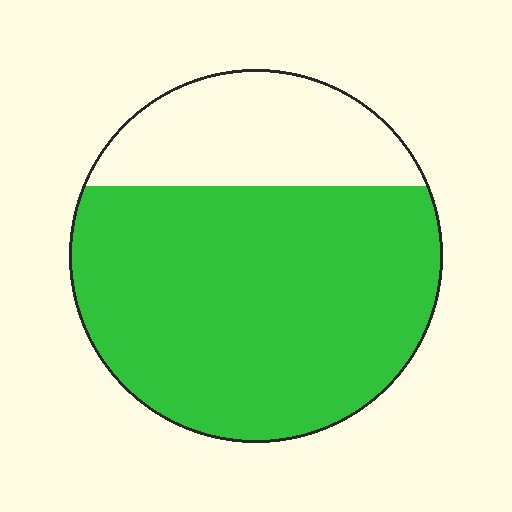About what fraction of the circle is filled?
About three quarters (3/4).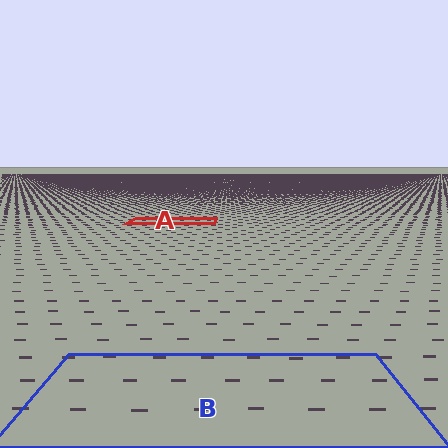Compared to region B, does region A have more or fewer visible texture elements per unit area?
Region A has more texture elements per unit area — they are packed more densely because it is farther away.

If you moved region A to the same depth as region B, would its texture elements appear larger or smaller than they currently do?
They would appear larger. At a closer depth, the same texture elements are projected at a bigger on-screen size.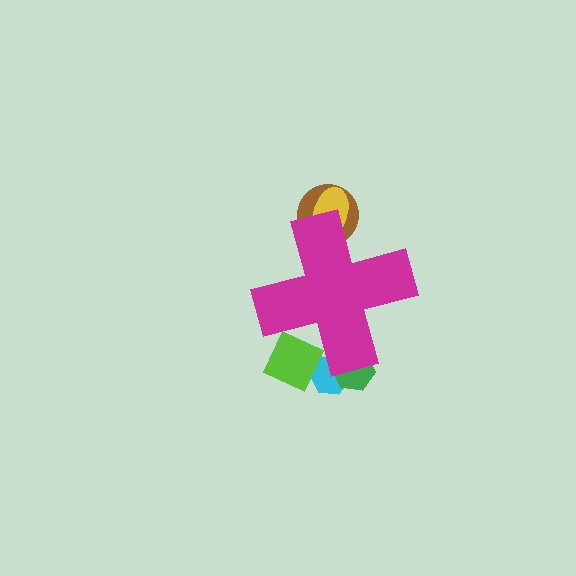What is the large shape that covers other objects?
A magenta cross.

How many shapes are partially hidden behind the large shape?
5 shapes are partially hidden.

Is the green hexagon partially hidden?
Yes, the green hexagon is partially hidden behind the magenta cross.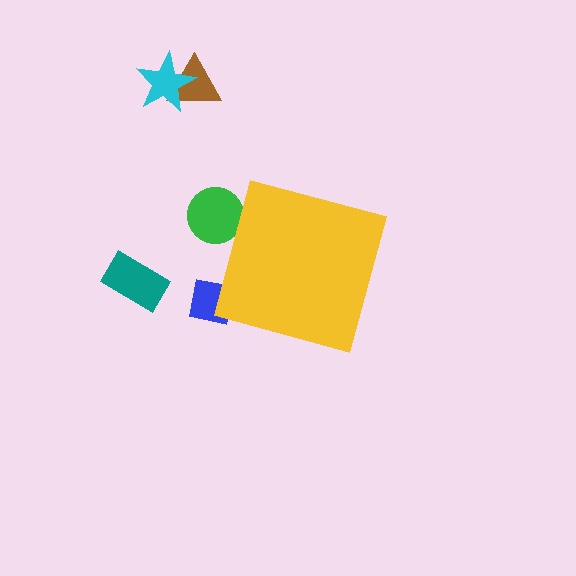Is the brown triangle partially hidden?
No, the brown triangle is fully visible.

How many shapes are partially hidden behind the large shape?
2 shapes are partially hidden.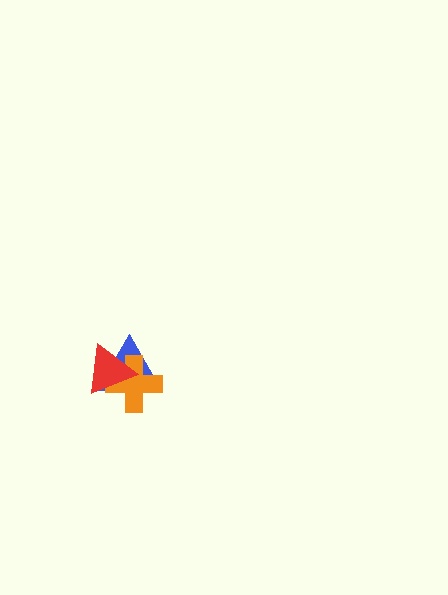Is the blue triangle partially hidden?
Yes, it is partially covered by another shape.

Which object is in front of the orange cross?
The red triangle is in front of the orange cross.